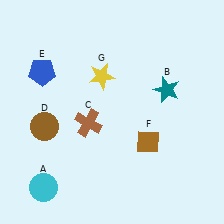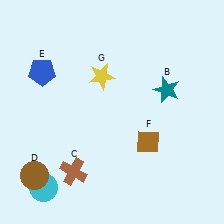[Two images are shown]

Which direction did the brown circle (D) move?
The brown circle (D) moved down.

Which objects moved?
The objects that moved are: the brown cross (C), the brown circle (D).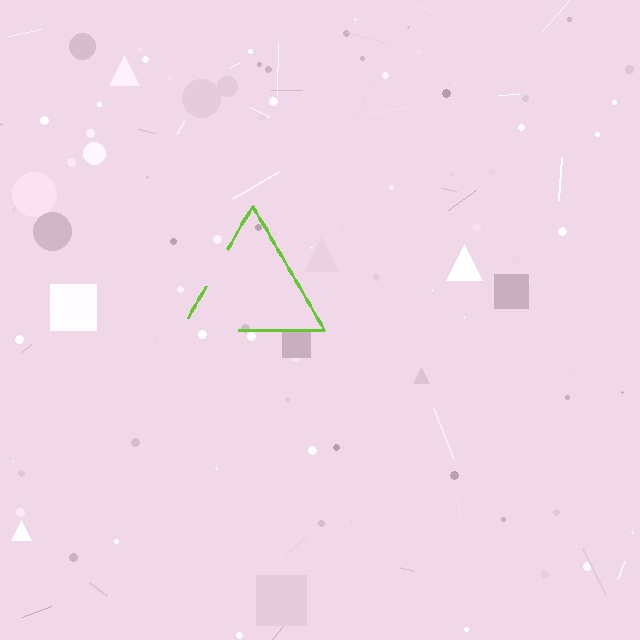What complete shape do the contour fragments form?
The contour fragments form a triangle.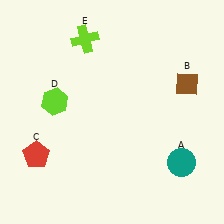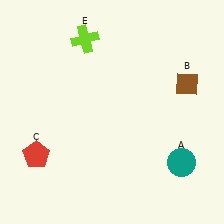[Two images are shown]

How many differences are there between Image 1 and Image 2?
There is 1 difference between the two images.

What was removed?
The lime hexagon (D) was removed in Image 2.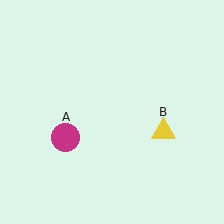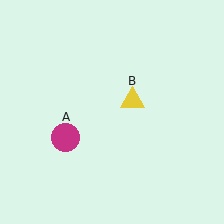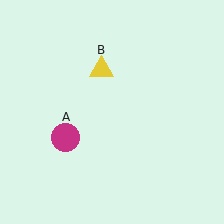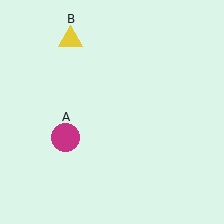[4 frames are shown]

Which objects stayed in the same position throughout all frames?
Magenta circle (object A) remained stationary.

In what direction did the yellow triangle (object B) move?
The yellow triangle (object B) moved up and to the left.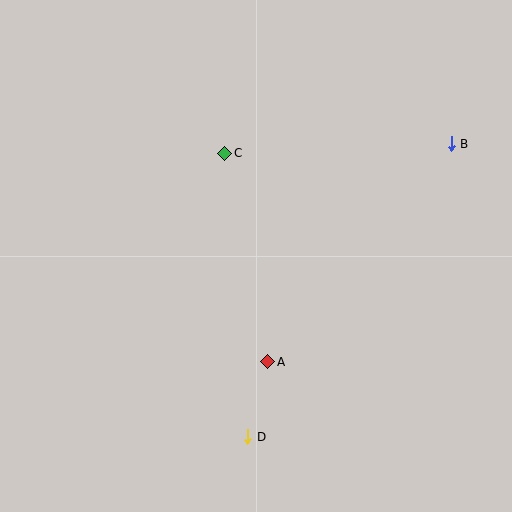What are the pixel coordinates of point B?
Point B is at (451, 144).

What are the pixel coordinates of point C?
Point C is at (225, 153).